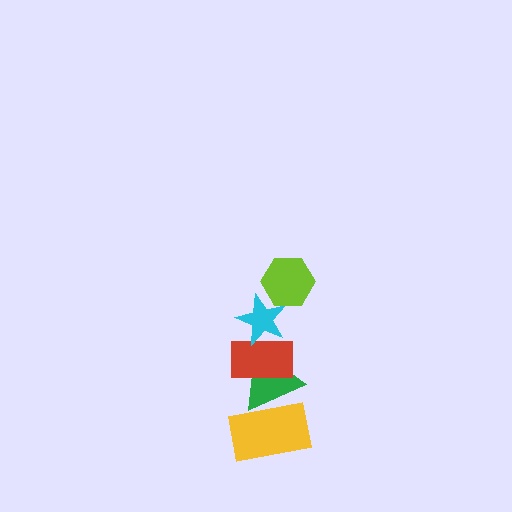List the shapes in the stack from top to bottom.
From top to bottom: the lime hexagon, the cyan star, the red rectangle, the green triangle, the yellow rectangle.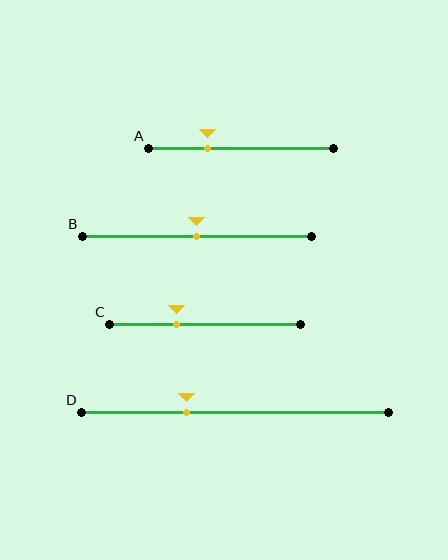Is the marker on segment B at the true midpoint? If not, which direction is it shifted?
Yes, the marker on segment B is at the true midpoint.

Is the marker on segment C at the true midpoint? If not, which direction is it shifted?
No, the marker on segment C is shifted to the left by about 15% of the segment length.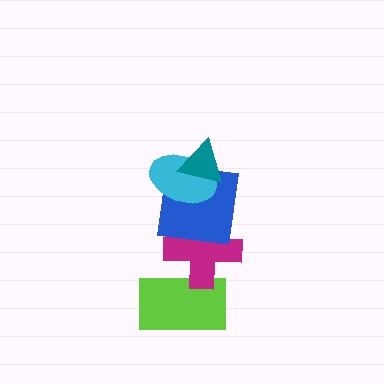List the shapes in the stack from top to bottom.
From top to bottom: the teal triangle, the cyan ellipse, the blue square, the magenta cross, the lime rectangle.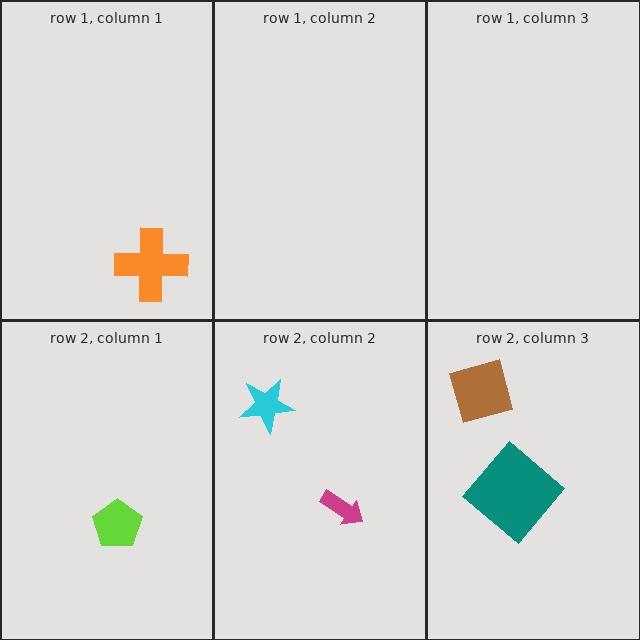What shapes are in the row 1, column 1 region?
The orange cross.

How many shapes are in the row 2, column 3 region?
2.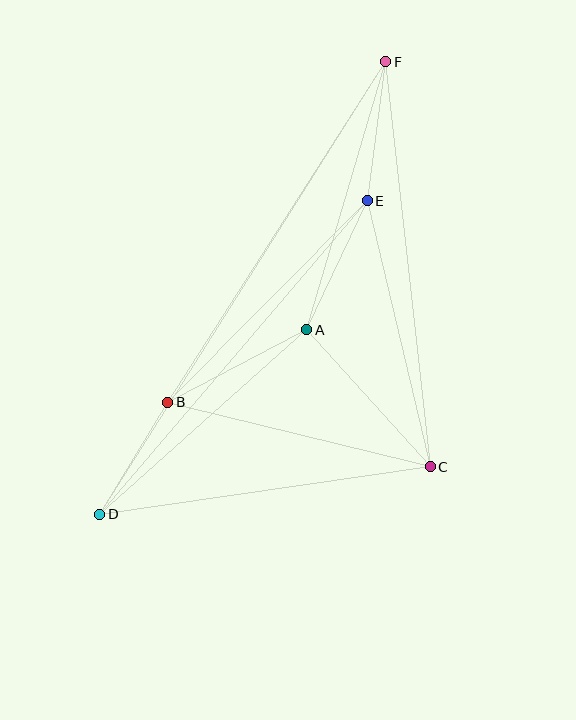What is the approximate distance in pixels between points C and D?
The distance between C and D is approximately 334 pixels.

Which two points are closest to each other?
Points B and D are closest to each other.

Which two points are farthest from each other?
Points D and F are farthest from each other.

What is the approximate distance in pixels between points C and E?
The distance between C and E is approximately 274 pixels.